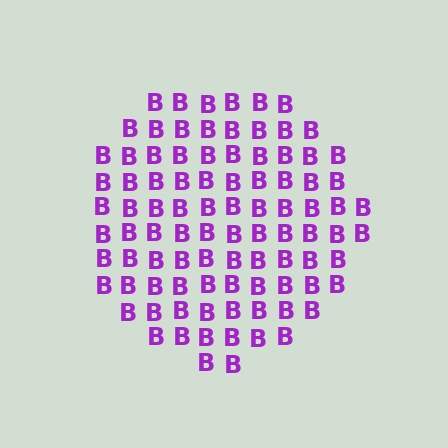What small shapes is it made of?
It is made of small letter B's.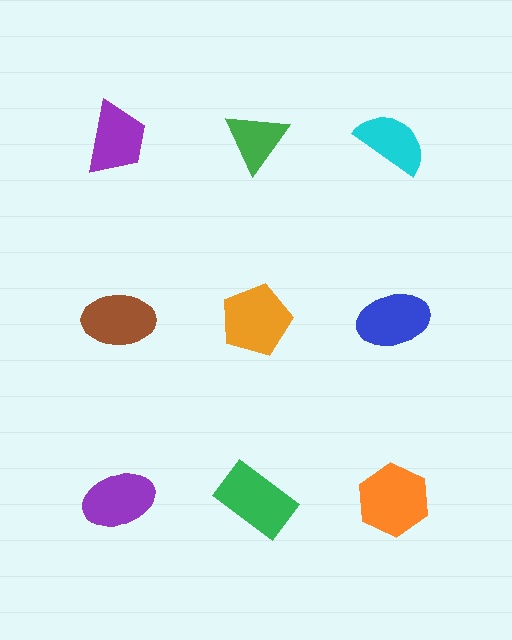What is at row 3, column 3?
An orange hexagon.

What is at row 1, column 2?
A green triangle.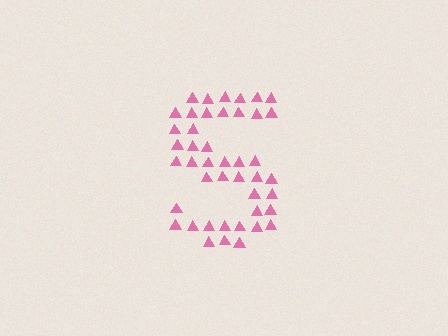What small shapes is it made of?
It is made of small triangles.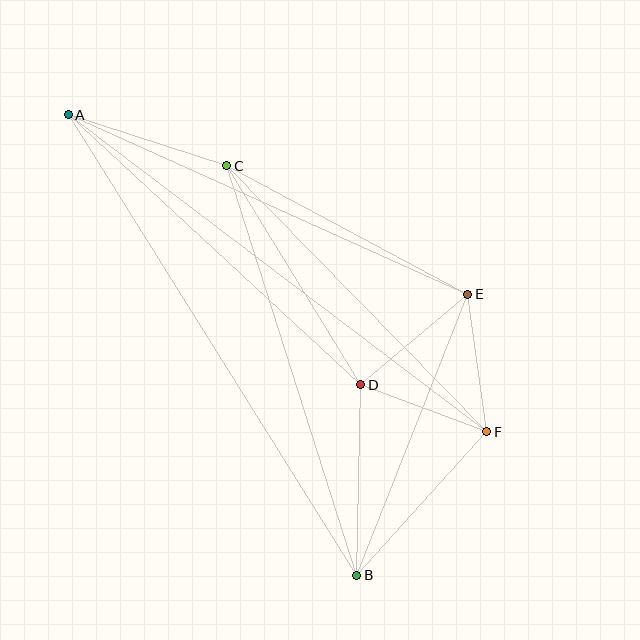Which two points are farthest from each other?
Points A and B are farthest from each other.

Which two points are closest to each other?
Points D and F are closest to each other.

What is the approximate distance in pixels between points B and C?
The distance between B and C is approximately 430 pixels.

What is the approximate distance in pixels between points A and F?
The distance between A and F is approximately 525 pixels.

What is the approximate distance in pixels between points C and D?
The distance between C and D is approximately 257 pixels.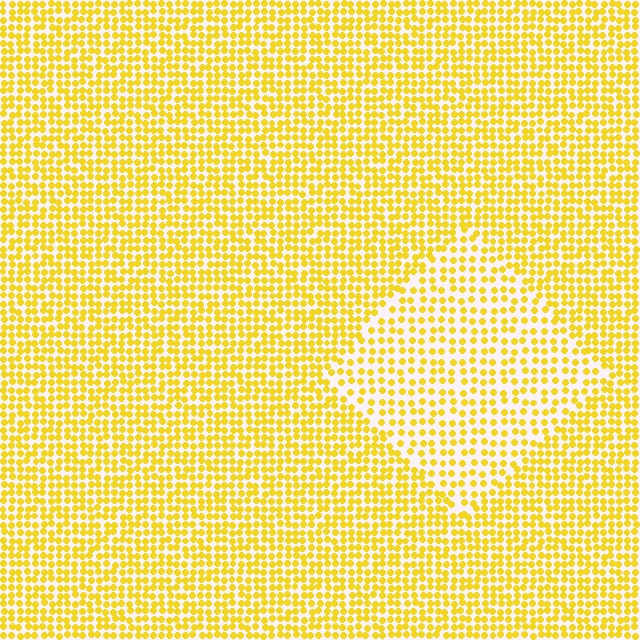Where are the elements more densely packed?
The elements are more densely packed outside the diamond boundary.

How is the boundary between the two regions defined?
The boundary is defined by a change in element density (approximately 1.7x ratio). All elements are the same color, size, and shape.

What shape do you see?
I see a diamond.